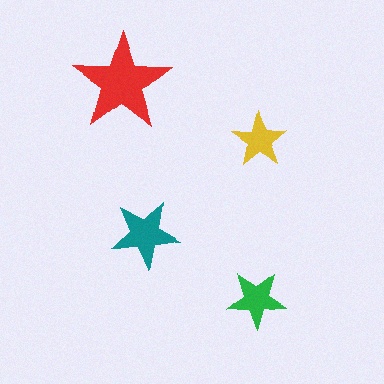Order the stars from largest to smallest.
the red one, the teal one, the green one, the yellow one.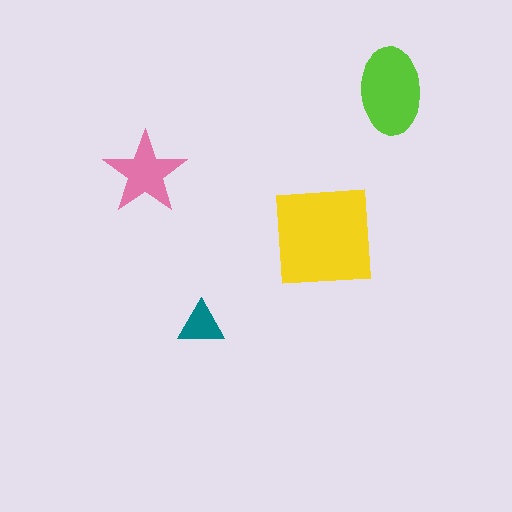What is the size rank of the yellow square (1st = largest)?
1st.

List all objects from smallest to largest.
The teal triangle, the pink star, the lime ellipse, the yellow square.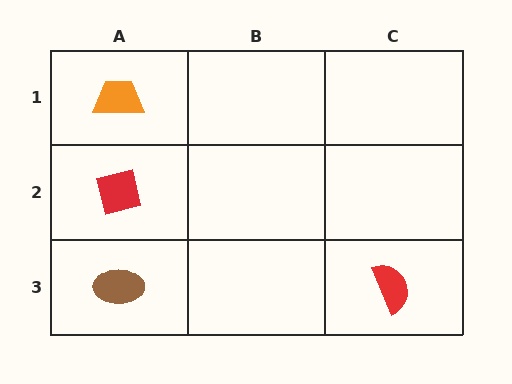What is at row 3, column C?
A red semicircle.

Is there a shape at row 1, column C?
No, that cell is empty.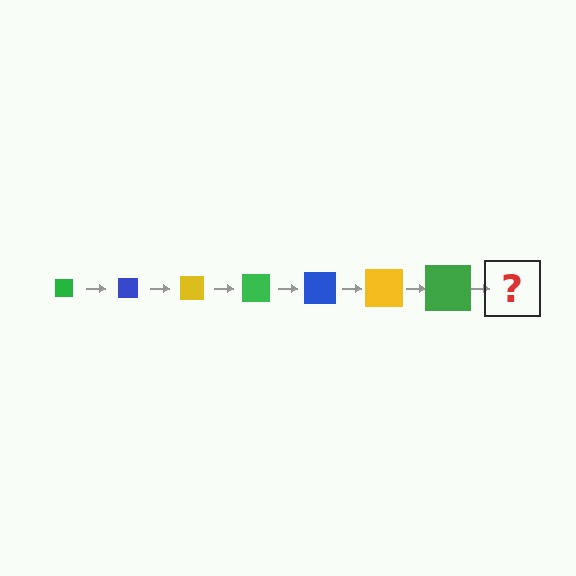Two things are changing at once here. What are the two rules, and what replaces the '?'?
The two rules are that the square grows larger each step and the color cycles through green, blue, and yellow. The '?' should be a blue square, larger than the previous one.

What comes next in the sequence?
The next element should be a blue square, larger than the previous one.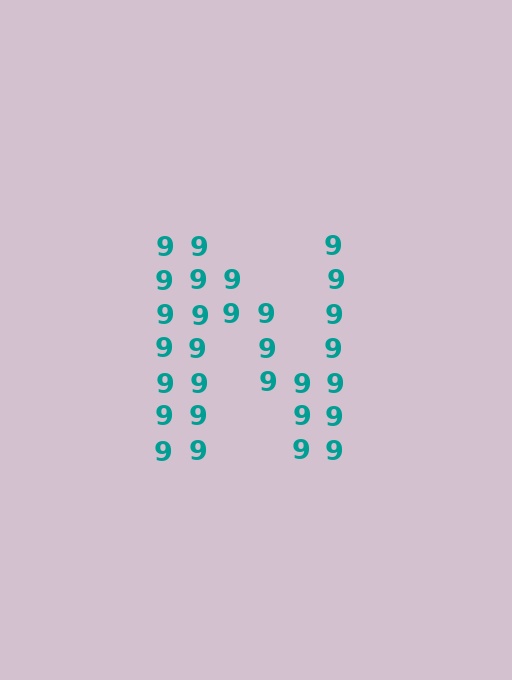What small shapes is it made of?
It is made of small digit 9's.